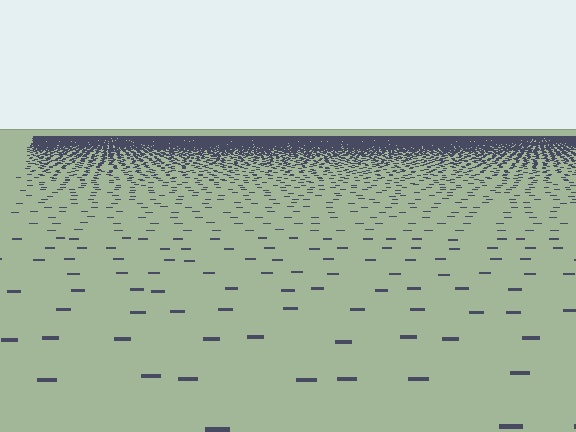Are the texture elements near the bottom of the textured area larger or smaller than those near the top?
Larger. Near the bottom, elements are closer to the viewer and appear at a bigger on-screen size.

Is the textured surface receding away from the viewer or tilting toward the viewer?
The surface is receding away from the viewer. Texture elements get smaller and denser toward the top.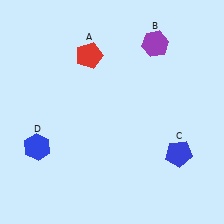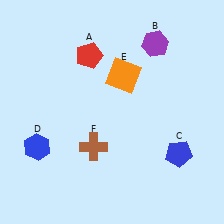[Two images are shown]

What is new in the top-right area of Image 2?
An orange square (E) was added in the top-right area of Image 2.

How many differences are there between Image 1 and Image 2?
There are 2 differences between the two images.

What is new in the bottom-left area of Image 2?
A brown cross (F) was added in the bottom-left area of Image 2.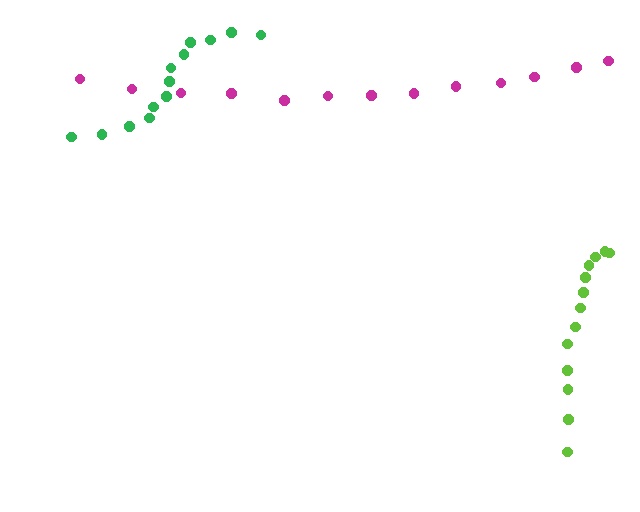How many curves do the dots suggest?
There are 3 distinct paths.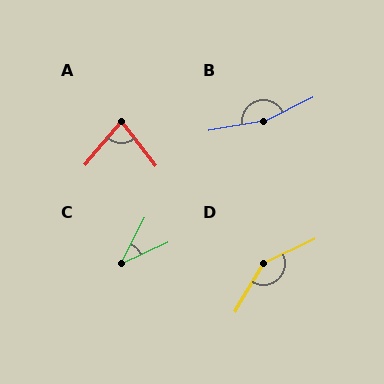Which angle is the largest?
B, at approximately 164 degrees.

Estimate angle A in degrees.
Approximately 78 degrees.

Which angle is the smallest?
C, at approximately 38 degrees.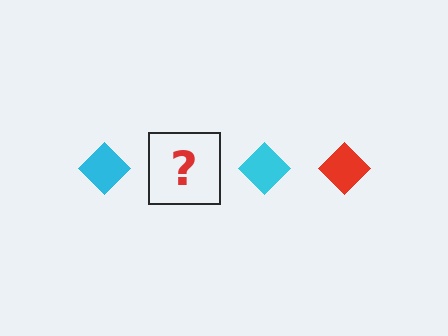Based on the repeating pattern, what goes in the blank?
The blank should be a red diamond.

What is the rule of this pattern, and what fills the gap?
The rule is that the pattern cycles through cyan, red diamonds. The gap should be filled with a red diamond.